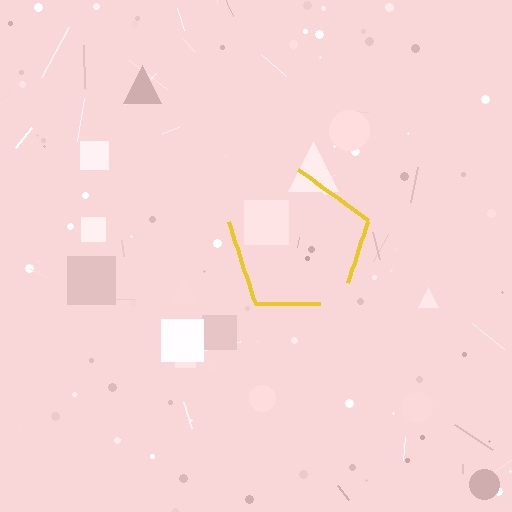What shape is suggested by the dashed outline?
The dashed outline suggests a pentagon.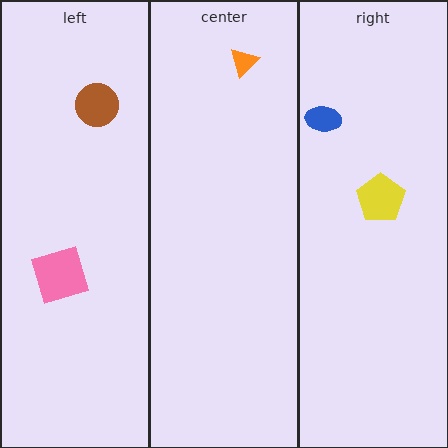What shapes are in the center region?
The orange triangle.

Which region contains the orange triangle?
The center region.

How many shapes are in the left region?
2.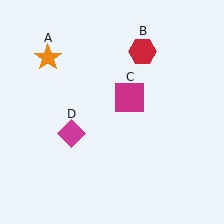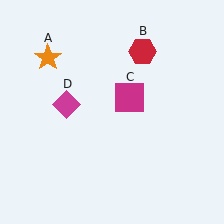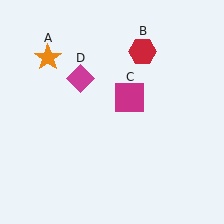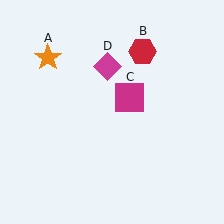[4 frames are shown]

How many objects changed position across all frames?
1 object changed position: magenta diamond (object D).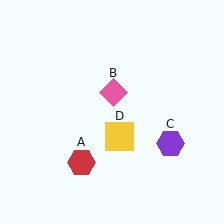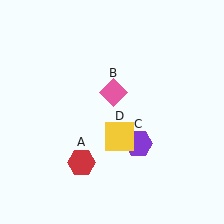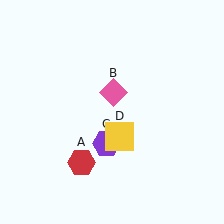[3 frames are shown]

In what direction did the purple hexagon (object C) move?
The purple hexagon (object C) moved left.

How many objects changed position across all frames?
1 object changed position: purple hexagon (object C).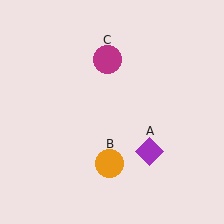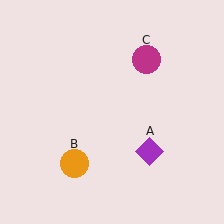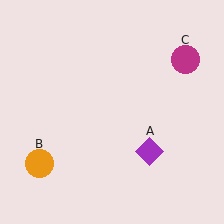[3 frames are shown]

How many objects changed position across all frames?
2 objects changed position: orange circle (object B), magenta circle (object C).